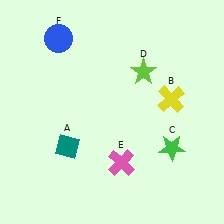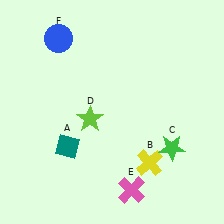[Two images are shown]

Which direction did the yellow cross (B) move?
The yellow cross (B) moved down.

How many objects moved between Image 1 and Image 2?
3 objects moved between the two images.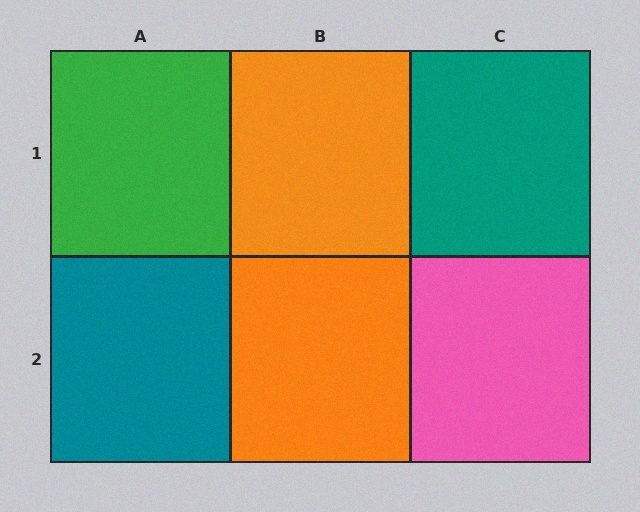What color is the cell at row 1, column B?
Orange.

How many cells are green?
1 cell is green.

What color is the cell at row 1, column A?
Green.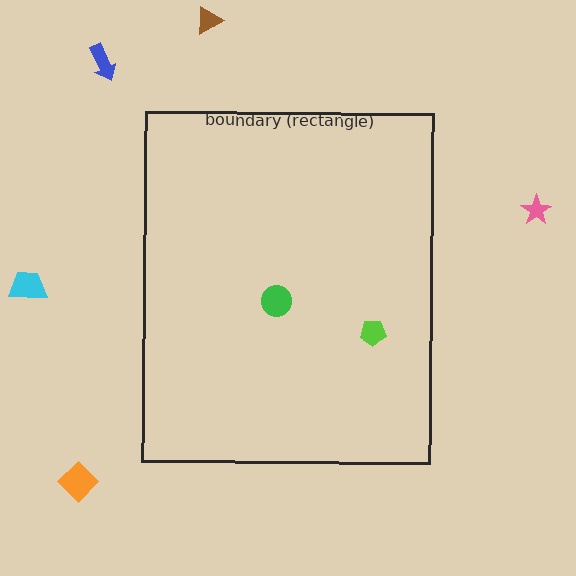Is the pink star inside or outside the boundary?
Outside.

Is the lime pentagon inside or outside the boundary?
Inside.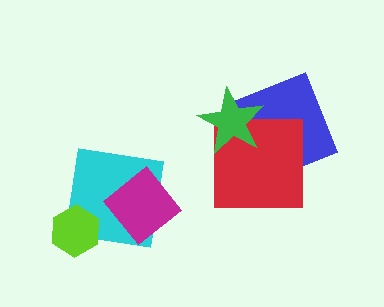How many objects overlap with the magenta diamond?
1 object overlaps with the magenta diamond.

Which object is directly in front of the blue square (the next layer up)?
The red square is directly in front of the blue square.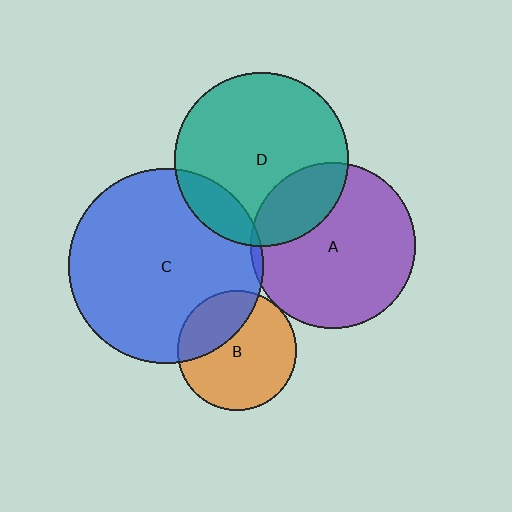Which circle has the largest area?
Circle C (blue).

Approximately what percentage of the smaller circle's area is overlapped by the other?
Approximately 5%.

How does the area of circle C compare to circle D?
Approximately 1.3 times.